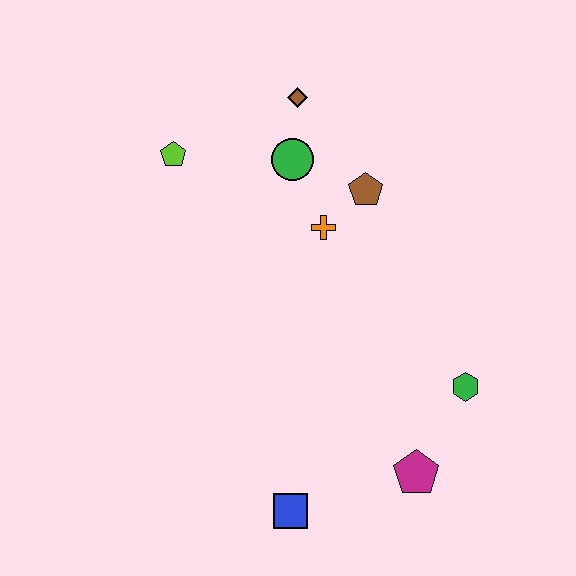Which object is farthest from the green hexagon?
The lime pentagon is farthest from the green hexagon.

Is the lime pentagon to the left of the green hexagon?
Yes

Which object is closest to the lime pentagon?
The green circle is closest to the lime pentagon.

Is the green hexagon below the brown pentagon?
Yes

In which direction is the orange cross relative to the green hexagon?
The orange cross is above the green hexagon.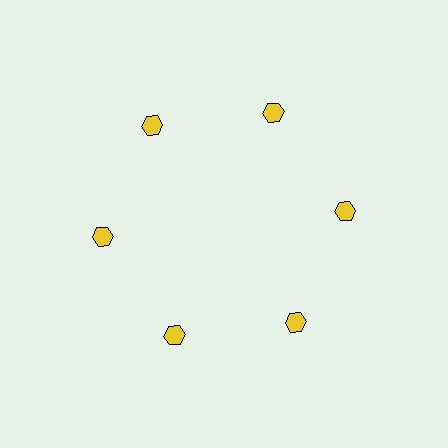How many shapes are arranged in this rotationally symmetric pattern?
There are 6 shapes, arranged in 6 groups of 1.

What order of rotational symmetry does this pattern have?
This pattern has 6-fold rotational symmetry.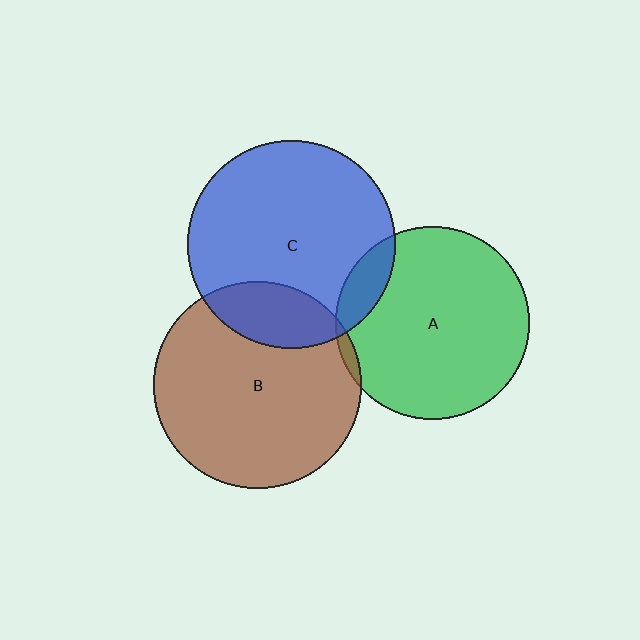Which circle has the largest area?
Circle B (brown).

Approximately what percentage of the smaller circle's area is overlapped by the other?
Approximately 10%.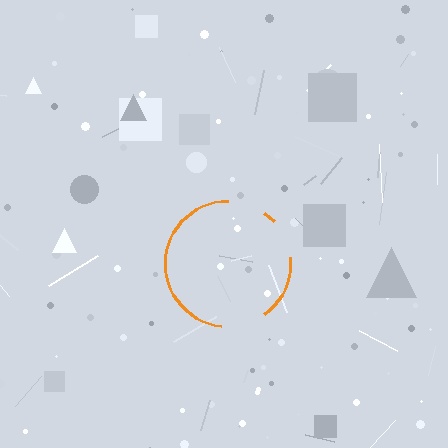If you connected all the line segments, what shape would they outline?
They would outline a circle.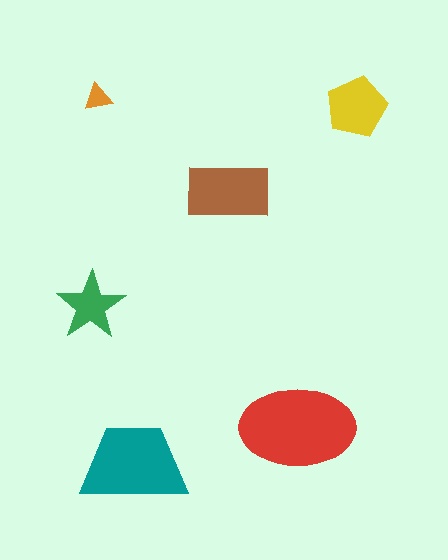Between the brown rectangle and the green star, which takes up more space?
The brown rectangle.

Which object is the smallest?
The orange triangle.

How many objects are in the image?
There are 6 objects in the image.